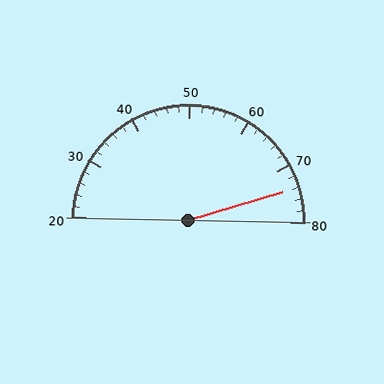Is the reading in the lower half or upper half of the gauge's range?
The reading is in the upper half of the range (20 to 80).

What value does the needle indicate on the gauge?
The needle indicates approximately 74.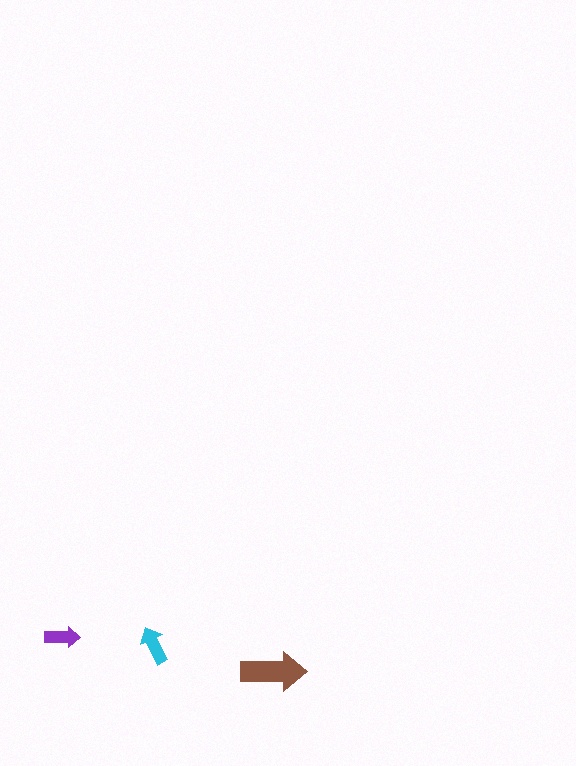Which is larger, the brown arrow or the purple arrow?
The brown one.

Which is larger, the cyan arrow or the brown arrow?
The brown one.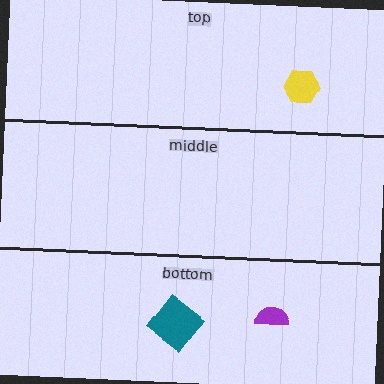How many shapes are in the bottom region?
2.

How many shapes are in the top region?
1.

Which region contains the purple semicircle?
The bottom region.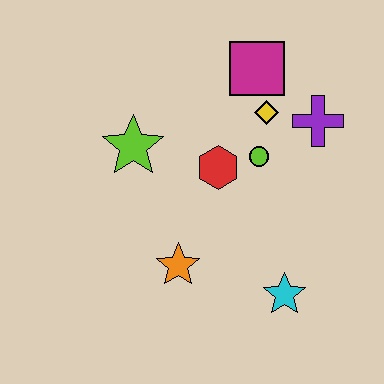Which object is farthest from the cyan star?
The magenta square is farthest from the cyan star.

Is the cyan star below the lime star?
Yes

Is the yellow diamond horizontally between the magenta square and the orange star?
No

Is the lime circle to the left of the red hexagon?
No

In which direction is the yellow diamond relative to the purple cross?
The yellow diamond is to the left of the purple cross.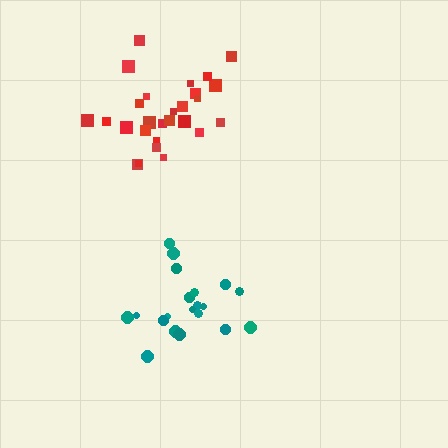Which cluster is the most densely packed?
Red.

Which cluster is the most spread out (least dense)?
Teal.